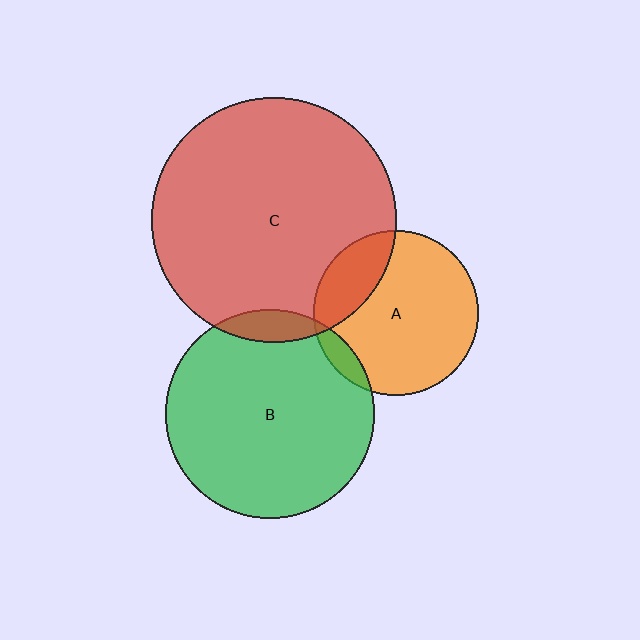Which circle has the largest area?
Circle C (red).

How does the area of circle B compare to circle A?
Approximately 1.6 times.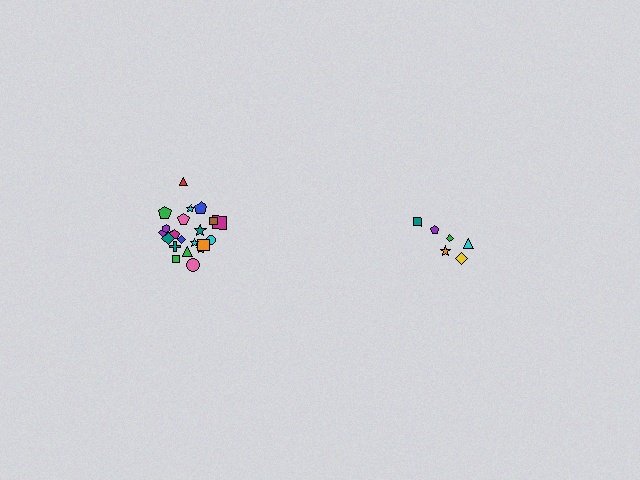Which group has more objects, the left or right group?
The left group.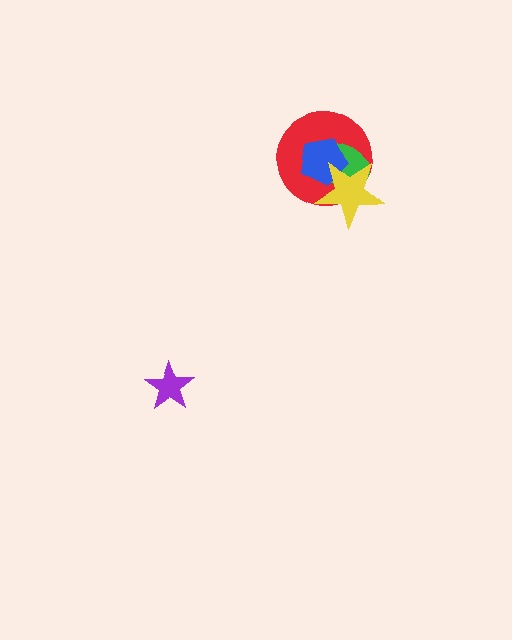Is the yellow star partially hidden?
No, no other shape covers it.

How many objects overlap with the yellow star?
3 objects overlap with the yellow star.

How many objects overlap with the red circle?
3 objects overlap with the red circle.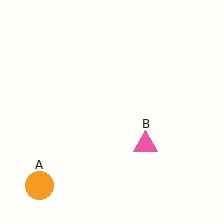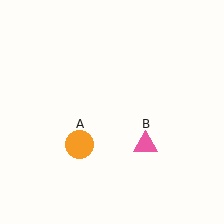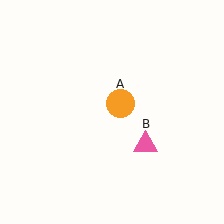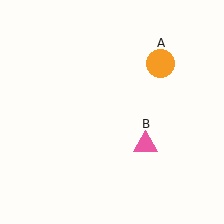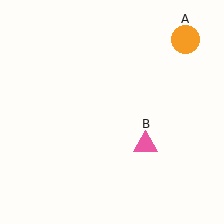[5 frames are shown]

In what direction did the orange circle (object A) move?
The orange circle (object A) moved up and to the right.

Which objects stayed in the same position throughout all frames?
Pink triangle (object B) remained stationary.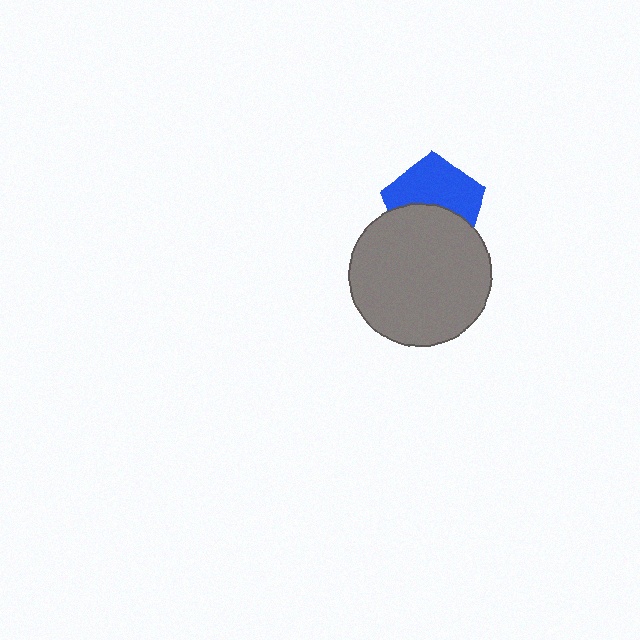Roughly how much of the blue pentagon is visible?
About half of it is visible (roughly 55%).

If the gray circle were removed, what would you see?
You would see the complete blue pentagon.